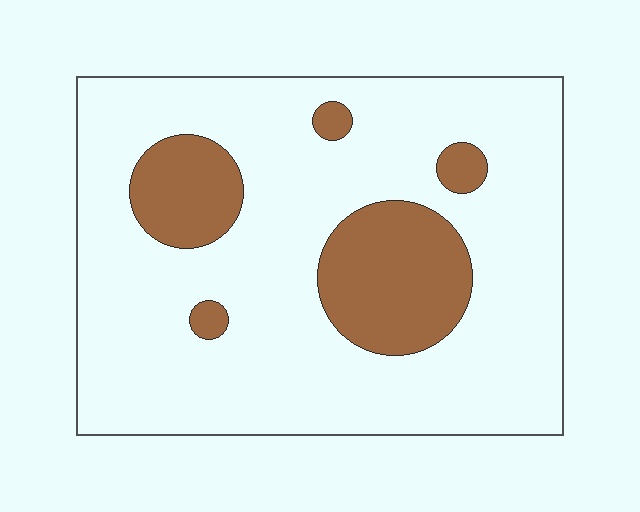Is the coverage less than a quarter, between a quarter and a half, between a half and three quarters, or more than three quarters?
Less than a quarter.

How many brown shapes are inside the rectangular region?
5.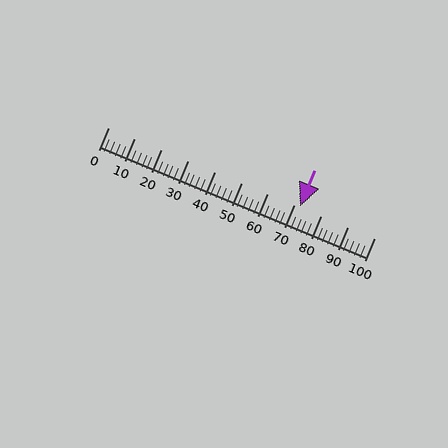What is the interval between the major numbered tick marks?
The major tick marks are spaced 10 units apart.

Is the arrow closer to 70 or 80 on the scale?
The arrow is closer to 70.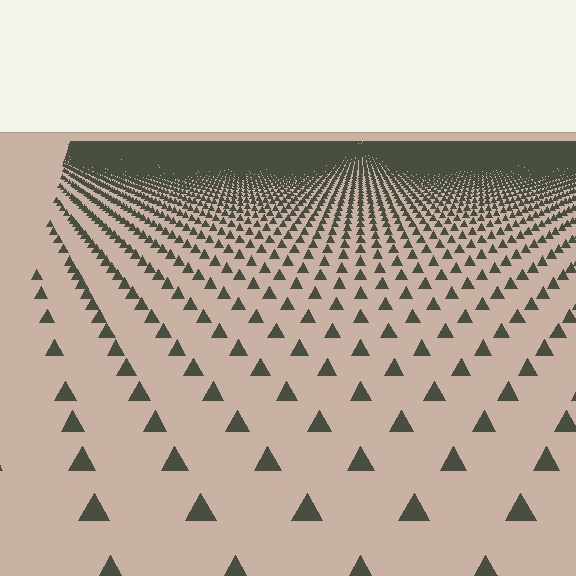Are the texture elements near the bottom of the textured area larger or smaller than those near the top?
Larger. Near the bottom, elements are closer to the viewer and appear at a bigger on-screen size.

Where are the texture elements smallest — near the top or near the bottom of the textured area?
Near the top.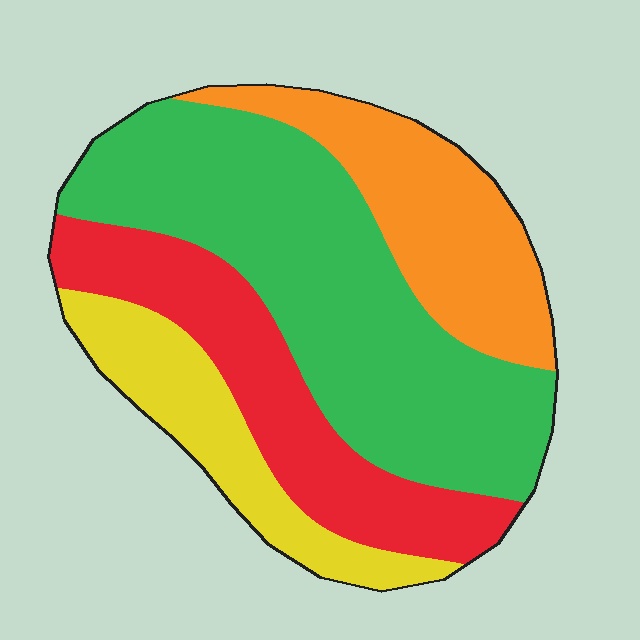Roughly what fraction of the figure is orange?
Orange takes up between a sixth and a third of the figure.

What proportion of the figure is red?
Red covers roughly 25% of the figure.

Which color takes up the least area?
Yellow, at roughly 15%.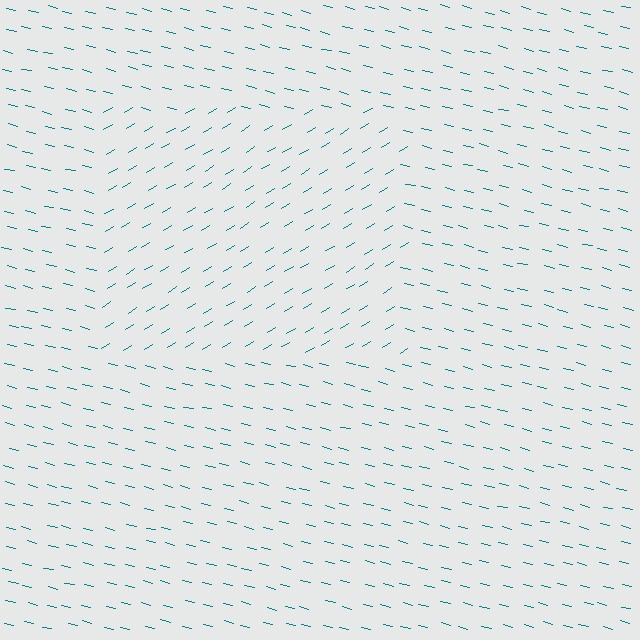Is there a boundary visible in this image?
Yes, there is a texture boundary formed by a change in line orientation.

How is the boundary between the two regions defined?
The boundary is defined purely by a change in line orientation (approximately 45 degrees difference). All lines are the same color and thickness.